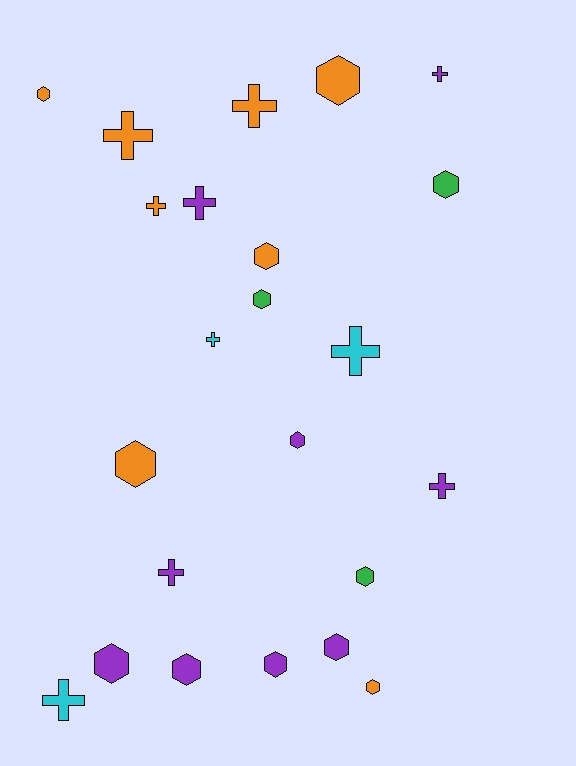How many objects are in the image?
There are 23 objects.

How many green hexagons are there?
There are 3 green hexagons.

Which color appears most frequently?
Purple, with 9 objects.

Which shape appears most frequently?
Hexagon, with 13 objects.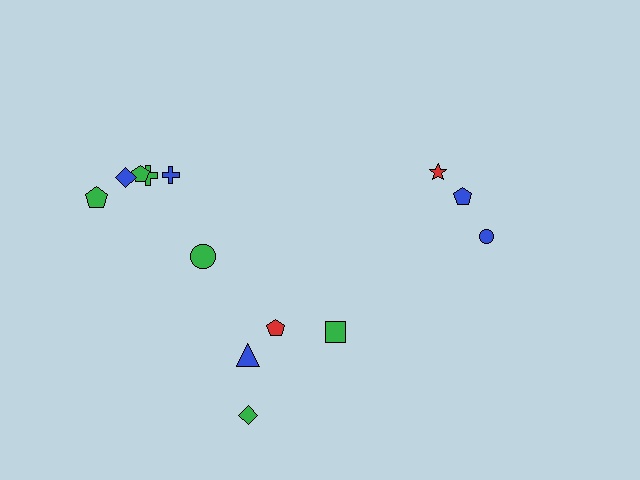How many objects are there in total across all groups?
There are 13 objects.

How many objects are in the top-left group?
There are 6 objects.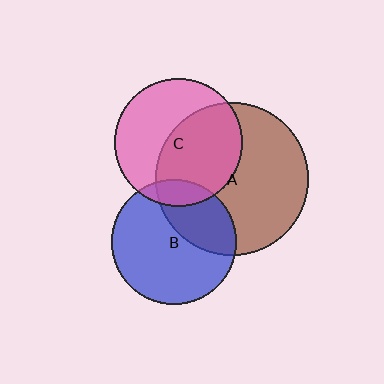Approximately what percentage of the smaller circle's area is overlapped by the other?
Approximately 50%.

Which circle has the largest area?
Circle A (brown).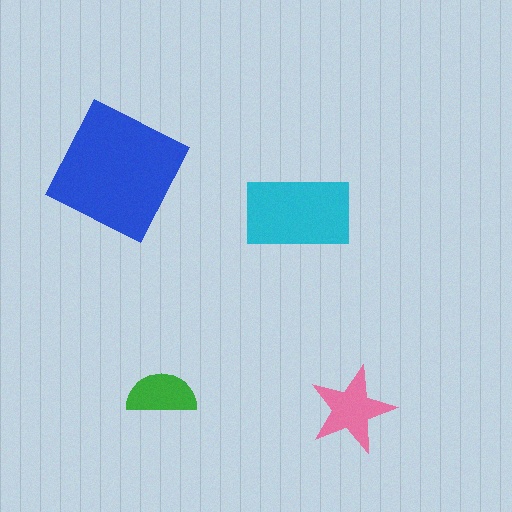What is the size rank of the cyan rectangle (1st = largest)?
2nd.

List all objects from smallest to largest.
The green semicircle, the pink star, the cyan rectangle, the blue square.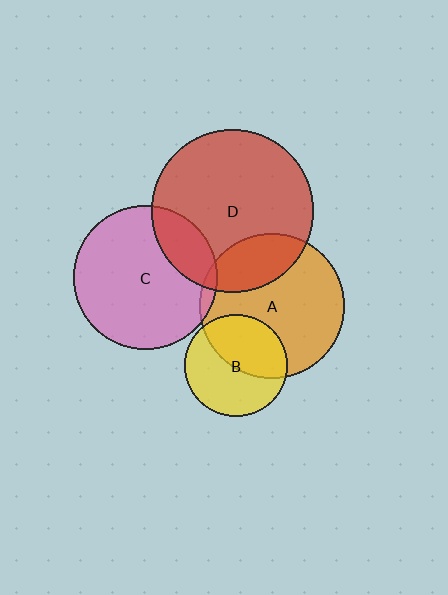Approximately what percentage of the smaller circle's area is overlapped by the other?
Approximately 45%.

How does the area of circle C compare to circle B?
Approximately 2.0 times.